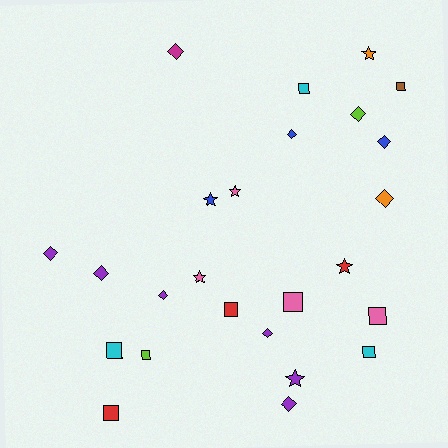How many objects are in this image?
There are 25 objects.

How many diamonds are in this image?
There are 10 diamonds.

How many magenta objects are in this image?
There is 1 magenta object.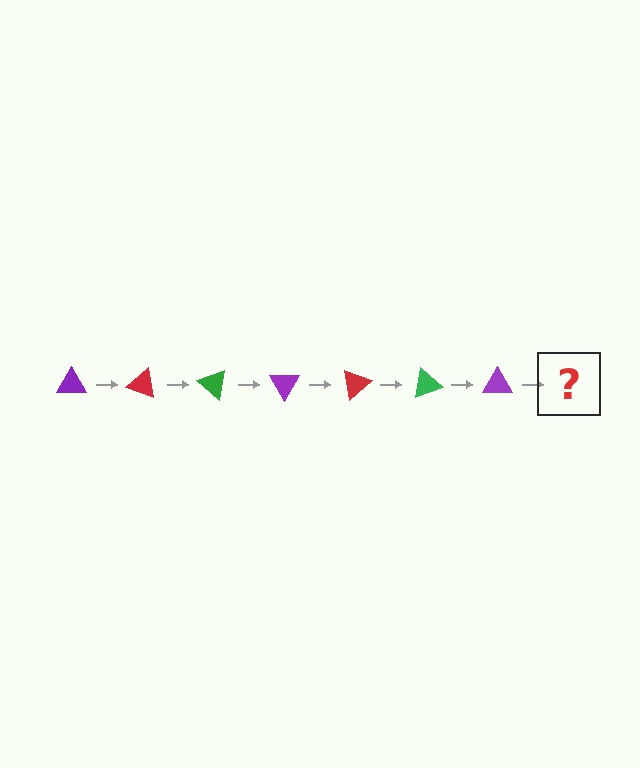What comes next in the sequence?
The next element should be a red triangle, rotated 140 degrees from the start.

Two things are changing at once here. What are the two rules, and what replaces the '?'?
The two rules are that it rotates 20 degrees each step and the color cycles through purple, red, and green. The '?' should be a red triangle, rotated 140 degrees from the start.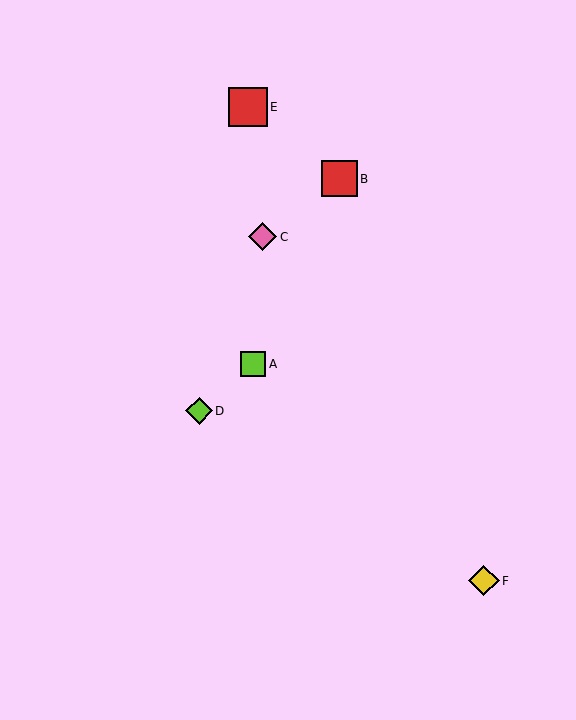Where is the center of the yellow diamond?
The center of the yellow diamond is at (484, 581).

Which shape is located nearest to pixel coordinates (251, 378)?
The lime square (labeled A) at (253, 364) is nearest to that location.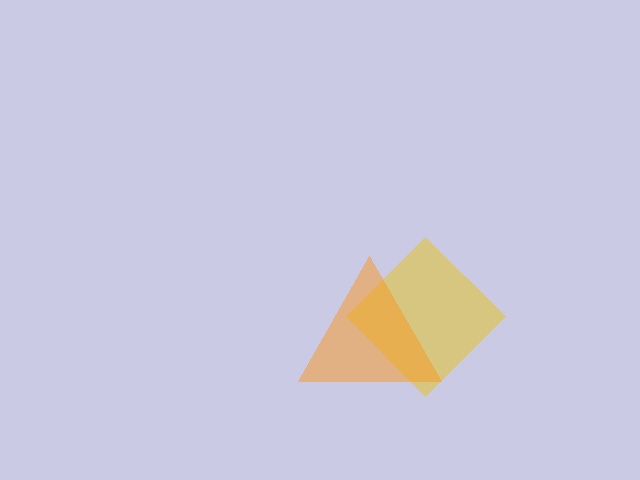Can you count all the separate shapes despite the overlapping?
Yes, there are 2 separate shapes.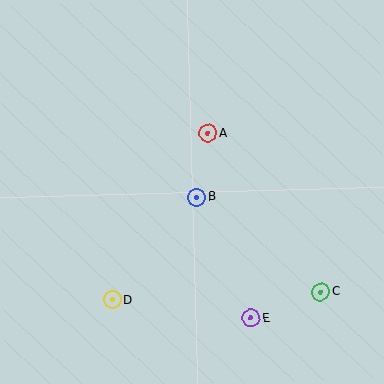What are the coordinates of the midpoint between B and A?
The midpoint between B and A is at (203, 165).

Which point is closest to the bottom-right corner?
Point C is closest to the bottom-right corner.